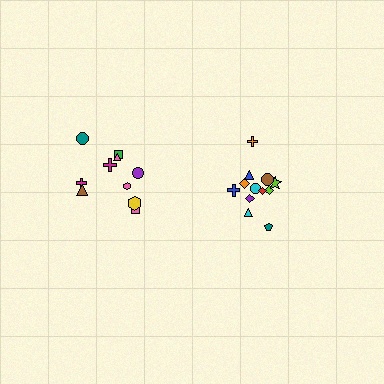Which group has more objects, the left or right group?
The right group.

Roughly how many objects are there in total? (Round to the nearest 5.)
Roughly 20 objects in total.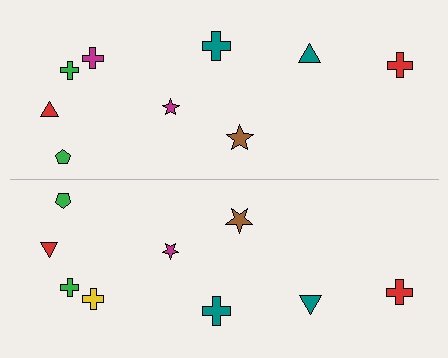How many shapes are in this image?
There are 18 shapes in this image.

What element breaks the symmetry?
The yellow cross on the bottom side breaks the symmetry — its mirror counterpart is magenta.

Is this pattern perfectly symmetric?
No, the pattern is not perfectly symmetric. The yellow cross on the bottom side breaks the symmetry — its mirror counterpart is magenta.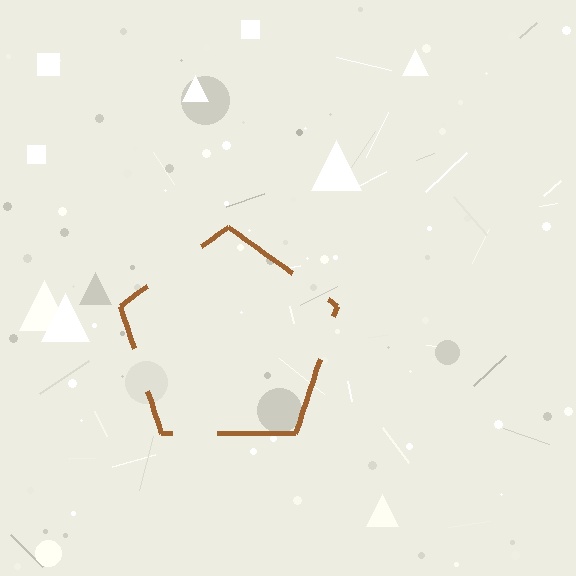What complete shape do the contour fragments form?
The contour fragments form a pentagon.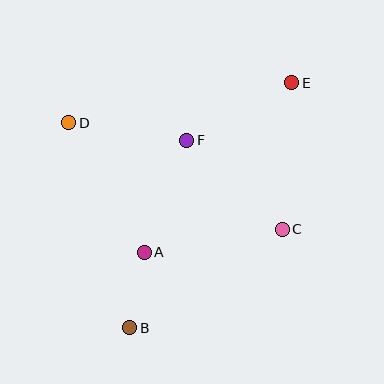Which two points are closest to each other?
Points A and B are closest to each other.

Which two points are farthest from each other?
Points B and E are farthest from each other.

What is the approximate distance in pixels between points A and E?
The distance between A and E is approximately 225 pixels.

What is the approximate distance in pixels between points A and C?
The distance between A and C is approximately 140 pixels.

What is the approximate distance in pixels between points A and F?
The distance between A and F is approximately 120 pixels.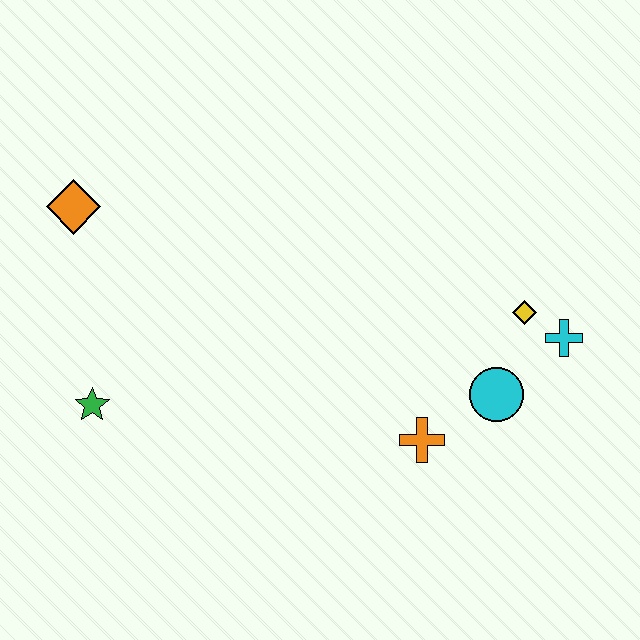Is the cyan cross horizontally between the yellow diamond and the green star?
No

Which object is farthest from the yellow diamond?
The orange diamond is farthest from the yellow diamond.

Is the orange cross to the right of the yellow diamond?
No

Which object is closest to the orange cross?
The cyan circle is closest to the orange cross.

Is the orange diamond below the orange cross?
No